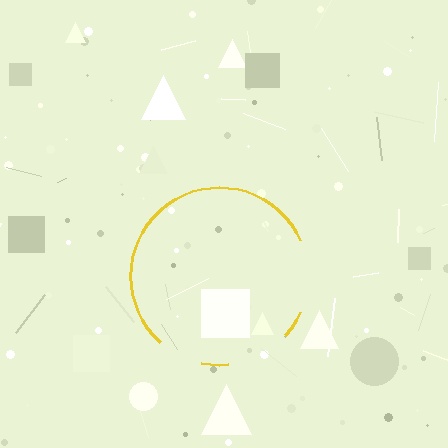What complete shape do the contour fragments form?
The contour fragments form a circle.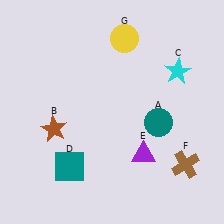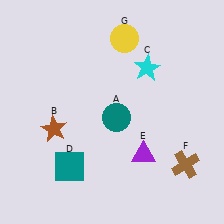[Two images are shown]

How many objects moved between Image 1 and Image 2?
2 objects moved between the two images.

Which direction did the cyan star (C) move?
The cyan star (C) moved left.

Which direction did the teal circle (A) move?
The teal circle (A) moved left.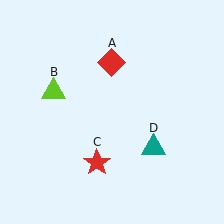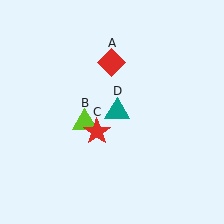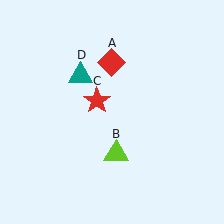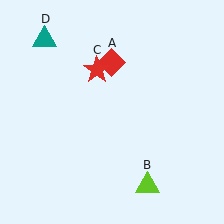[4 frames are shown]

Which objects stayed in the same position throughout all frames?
Red diamond (object A) remained stationary.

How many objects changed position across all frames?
3 objects changed position: lime triangle (object B), red star (object C), teal triangle (object D).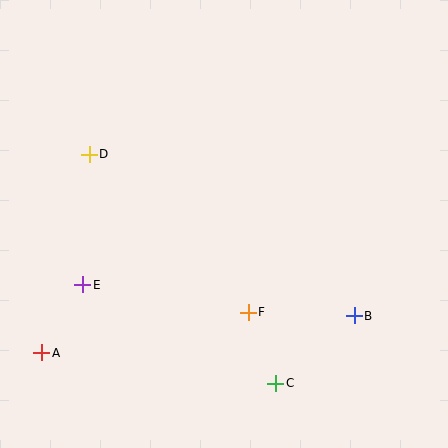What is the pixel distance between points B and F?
The distance between B and F is 106 pixels.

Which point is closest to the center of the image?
Point F at (248, 312) is closest to the center.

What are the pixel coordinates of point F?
Point F is at (248, 312).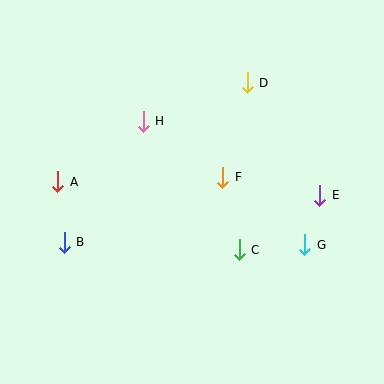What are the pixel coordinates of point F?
Point F is at (223, 177).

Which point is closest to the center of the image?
Point F at (223, 177) is closest to the center.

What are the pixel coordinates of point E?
Point E is at (320, 195).